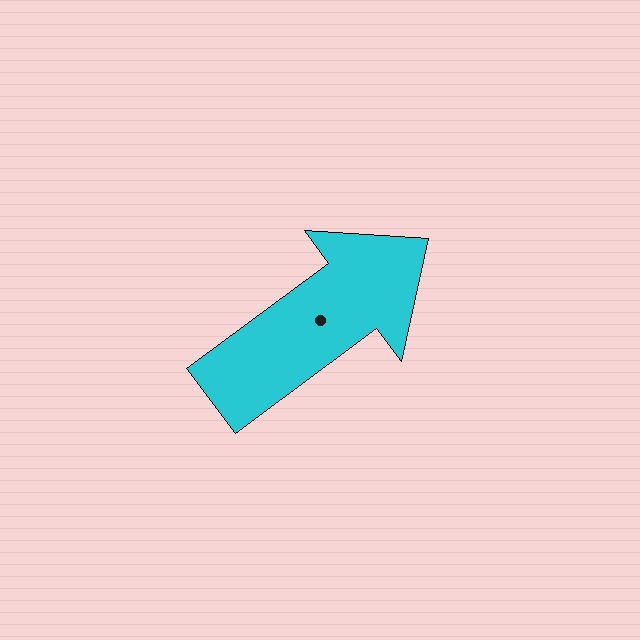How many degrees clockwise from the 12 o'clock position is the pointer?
Approximately 53 degrees.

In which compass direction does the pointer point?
Northeast.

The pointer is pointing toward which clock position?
Roughly 2 o'clock.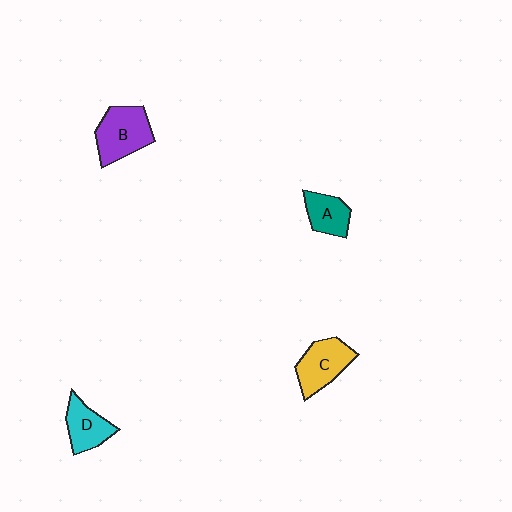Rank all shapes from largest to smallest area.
From largest to smallest: B (purple), C (yellow), D (cyan), A (teal).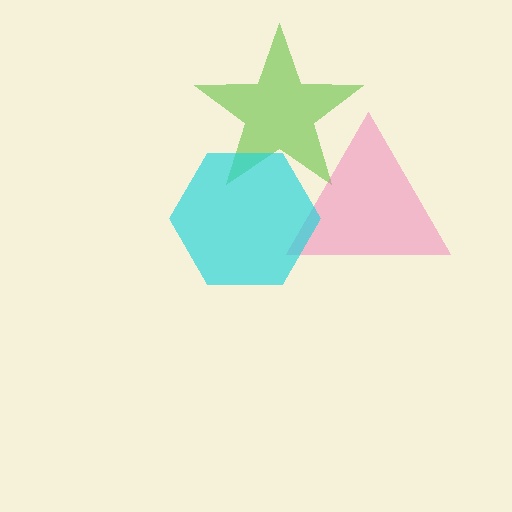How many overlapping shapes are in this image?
There are 3 overlapping shapes in the image.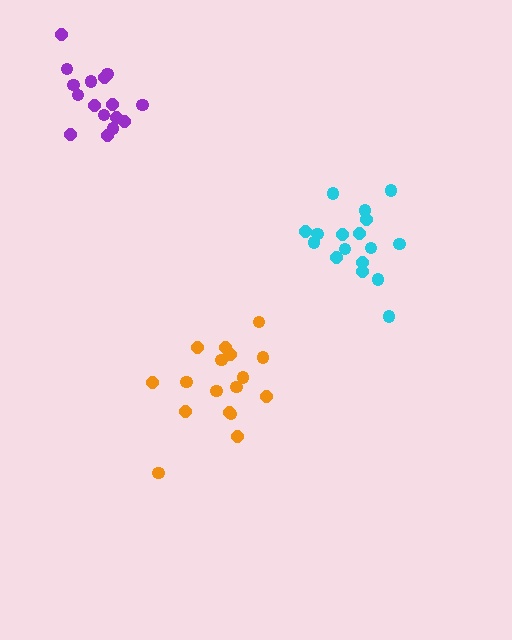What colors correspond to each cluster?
The clusters are colored: purple, cyan, orange.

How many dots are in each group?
Group 1: 16 dots, Group 2: 17 dots, Group 3: 17 dots (50 total).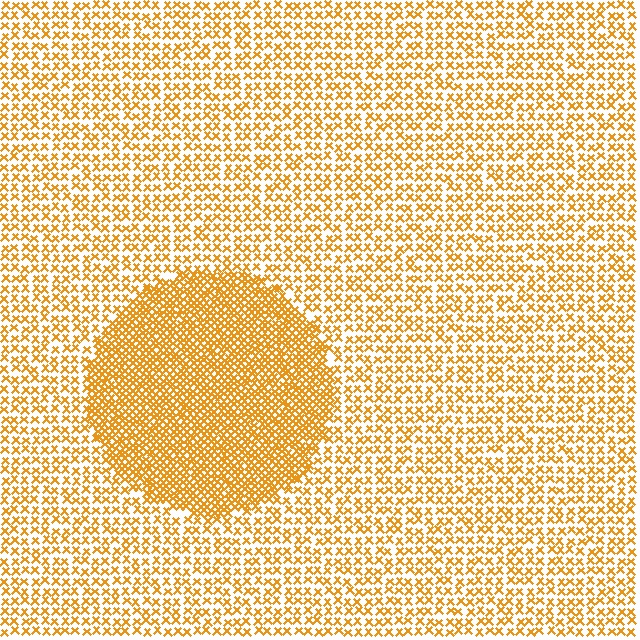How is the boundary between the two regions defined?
The boundary is defined by a change in element density (approximately 2.2x ratio). All elements are the same color, size, and shape.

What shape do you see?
I see a circle.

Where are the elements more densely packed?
The elements are more densely packed inside the circle boundary.